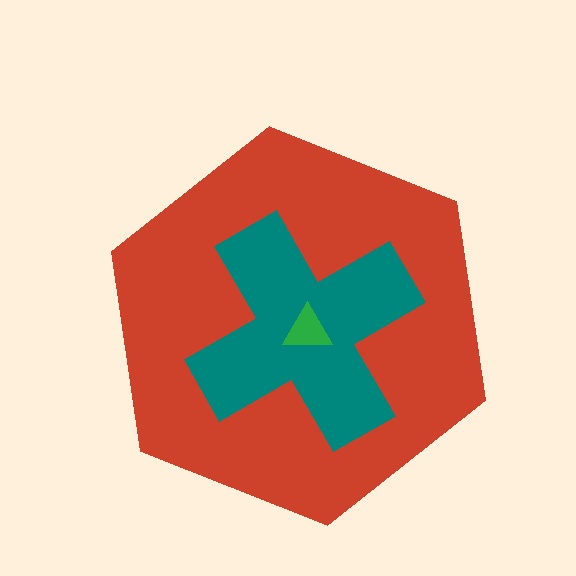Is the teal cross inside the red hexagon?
Yes.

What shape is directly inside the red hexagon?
The teal cross.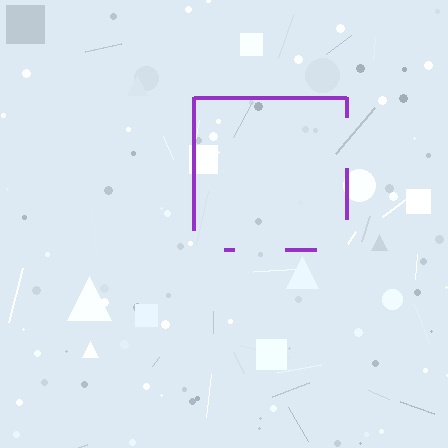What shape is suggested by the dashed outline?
The dashed outline suggests a square.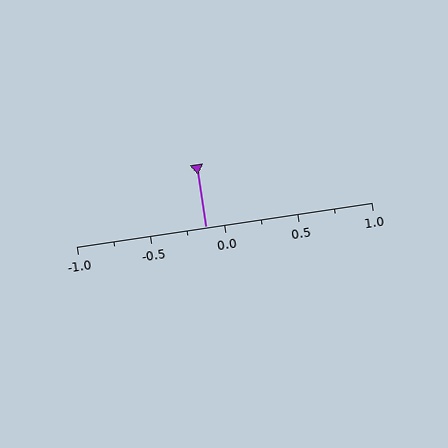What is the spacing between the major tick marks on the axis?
The major ticks are spaced 0.5 apart.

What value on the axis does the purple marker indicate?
The marker indicates approximately -0.12.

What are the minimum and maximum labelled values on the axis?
The axis runs from -1.0 to 1.0.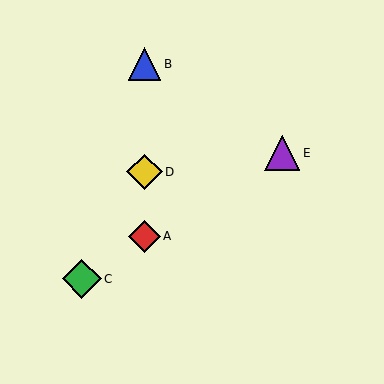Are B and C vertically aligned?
No, B is at x≈144 and C is at x≈82.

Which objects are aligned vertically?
Objects A, B, D are aligned vertically.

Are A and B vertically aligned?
Yes, both are at x≈144.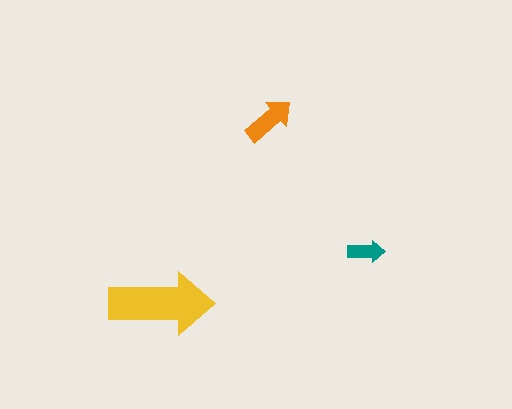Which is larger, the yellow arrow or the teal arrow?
The yellow one.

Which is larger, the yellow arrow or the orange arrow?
The yellow one.